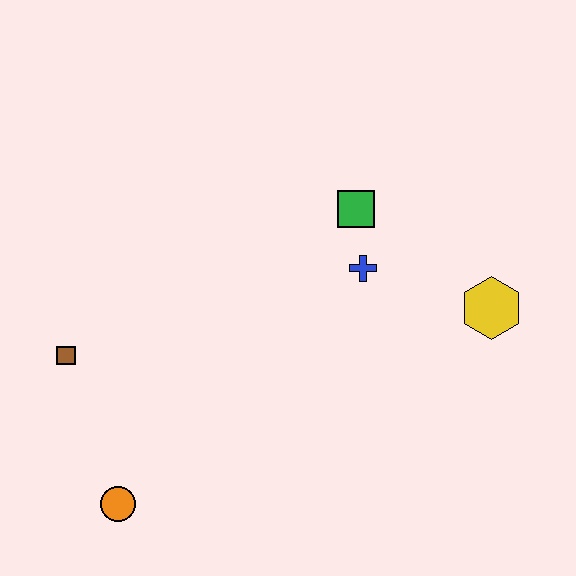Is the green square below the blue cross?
No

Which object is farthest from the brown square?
The yellow hexagon is farthest from the brown square.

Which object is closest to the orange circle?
The brown square is closest to the orange circle.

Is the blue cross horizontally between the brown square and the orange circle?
No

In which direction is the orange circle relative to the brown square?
The orange circle is below the brown square.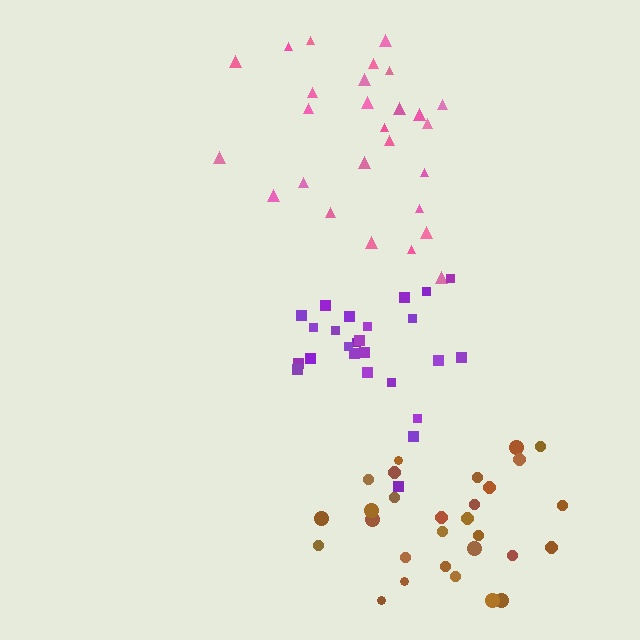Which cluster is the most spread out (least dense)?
Pink.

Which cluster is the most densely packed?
Purple.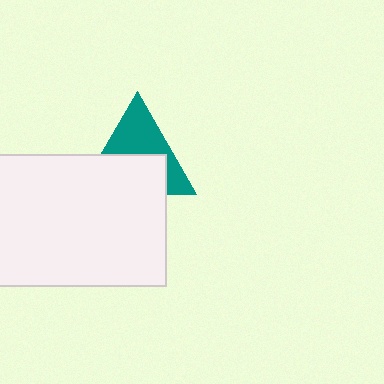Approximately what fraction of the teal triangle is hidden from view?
Roughly 52% of the teal triangle is hidden behind the white rectangle.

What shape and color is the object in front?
The object in front is a white rectangle.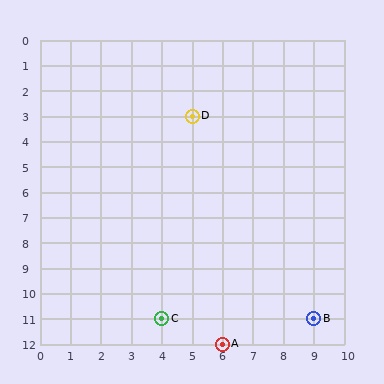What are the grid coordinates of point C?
Point C is at grid coordinates (4, 11).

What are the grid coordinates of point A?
Point A is at grid coordinates (6, 12).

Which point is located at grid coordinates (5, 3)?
Point D is at (5, 3).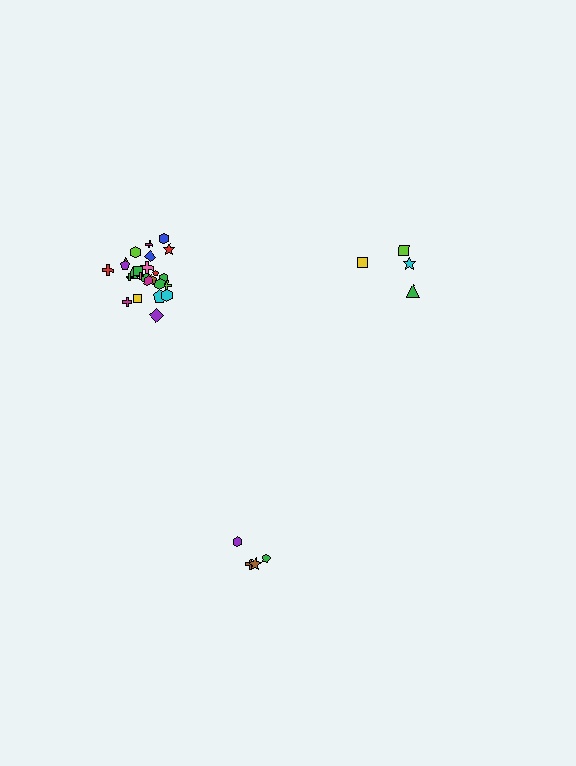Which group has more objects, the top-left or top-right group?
The top-left group.